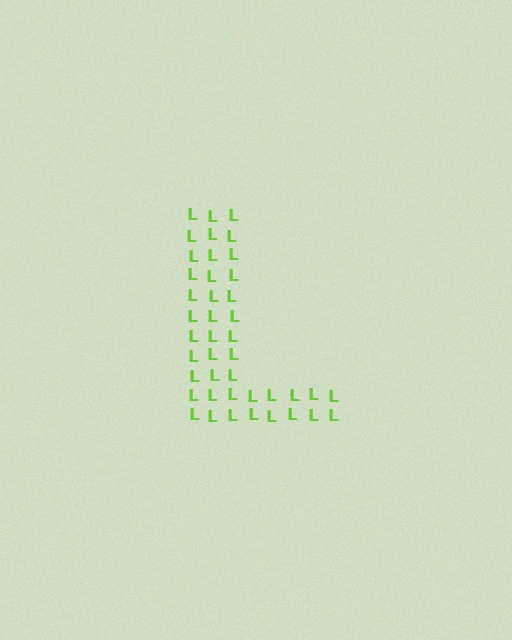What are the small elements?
The small elements are letter L's.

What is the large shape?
The large shape is the letter L.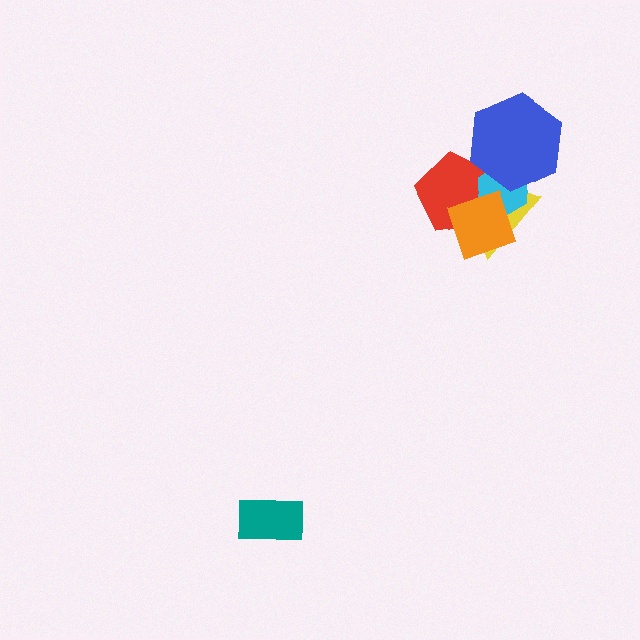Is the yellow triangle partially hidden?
Yes, it is partially covered by another shape.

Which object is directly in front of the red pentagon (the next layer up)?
The cyan hexagon is directly in front of the red pentagon.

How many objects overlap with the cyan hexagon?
4 objects overlap with the cyan hexagon.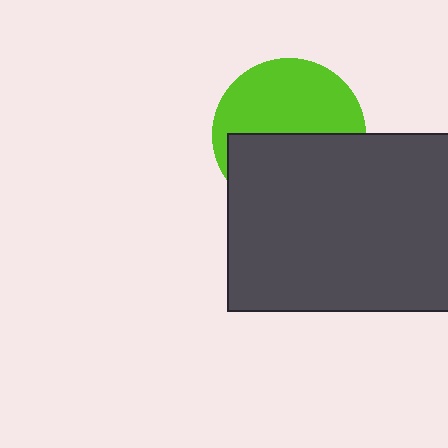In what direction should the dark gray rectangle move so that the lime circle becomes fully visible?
The dark gray rectangle should move down. That is the shortest direction to clear the overlap and leave the lime circle fully visible.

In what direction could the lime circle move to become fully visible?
The lime circle could move up. That would shift it out from behind the dark gray rectangle entirely.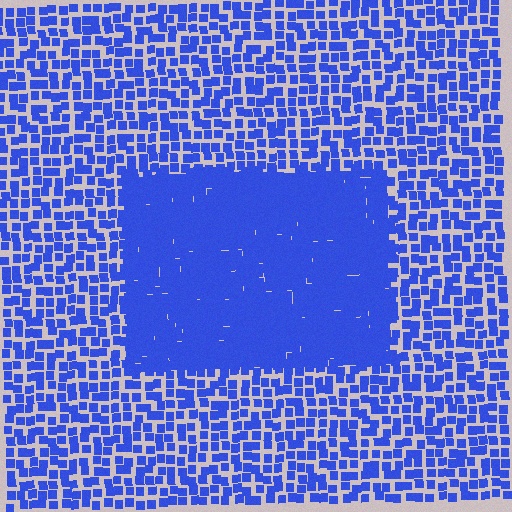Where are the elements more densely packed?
The elements are more densely packed inside the rectangle boundary.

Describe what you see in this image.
The image contains small blue elements arranged at two different densities. A rectangle-shaped region is visible where the elements are more densely packed than the surrounding area.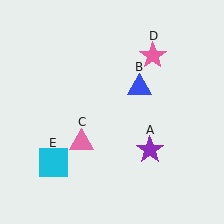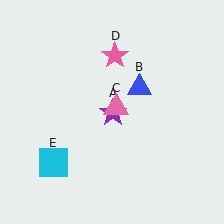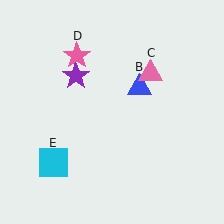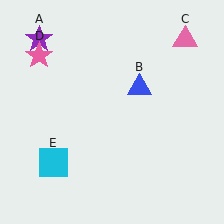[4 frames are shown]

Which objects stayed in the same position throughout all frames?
Blue triangle (object B) and cyan square (object E) remained stationary.